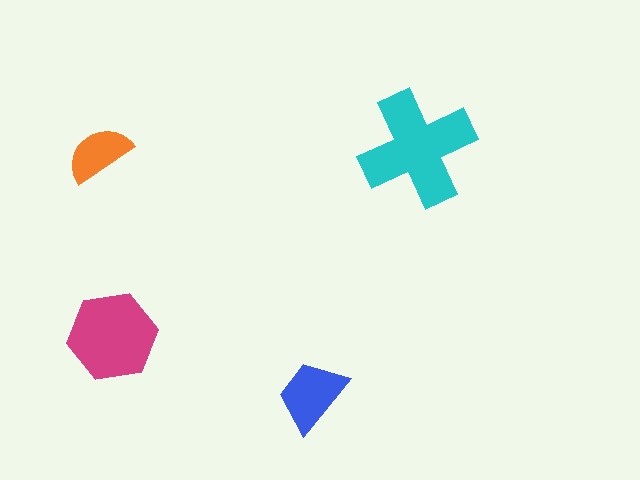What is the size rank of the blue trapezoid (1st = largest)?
3rd.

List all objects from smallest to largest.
The orange semicircle, the blue trapezoid, the magenta hexagon, the cyan cross.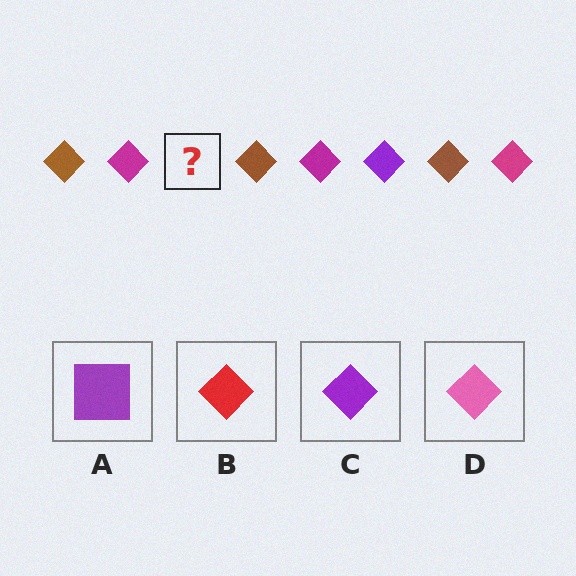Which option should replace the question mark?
Option C.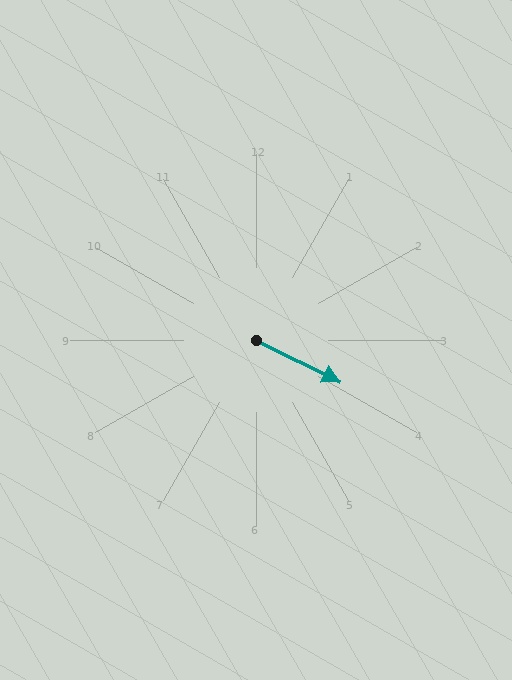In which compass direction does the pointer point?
Southeast.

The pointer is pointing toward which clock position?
Roughly 4 o'clock.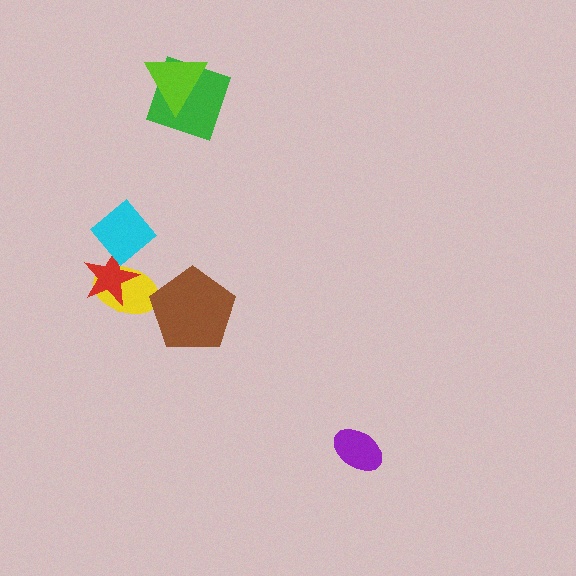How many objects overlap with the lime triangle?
1 object overlaps with the lime triangle.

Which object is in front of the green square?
The lime triangle is in front of the green square.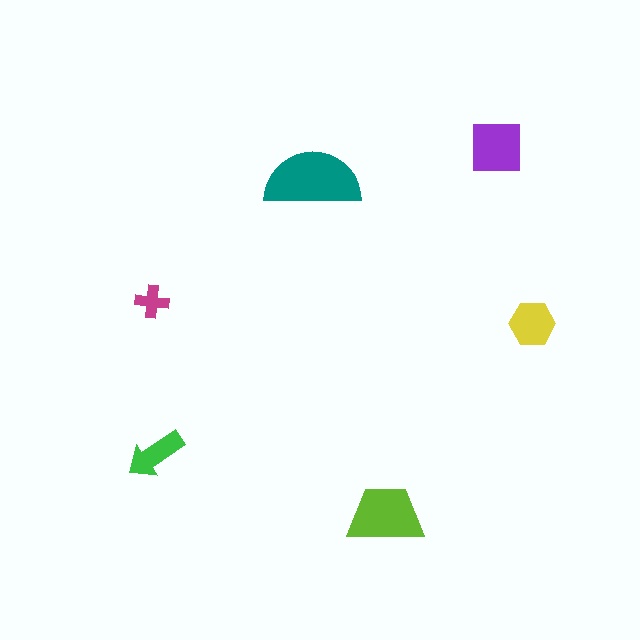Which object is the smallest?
The magenta cross.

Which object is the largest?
The teal semicircle.